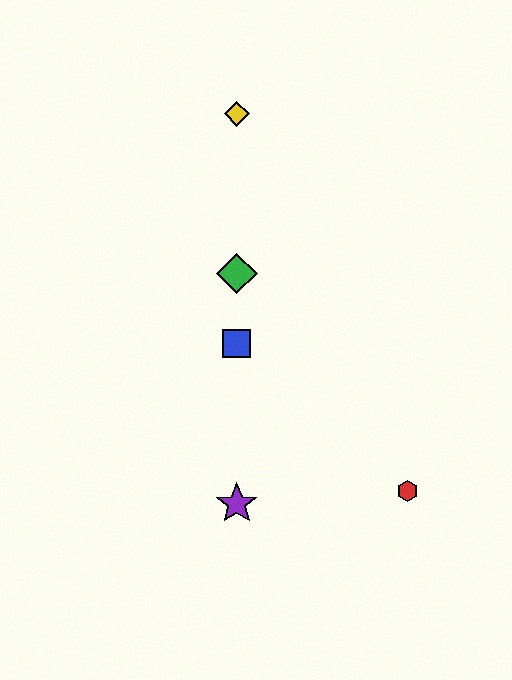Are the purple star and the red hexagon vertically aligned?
No, the purple star is at x≈237 and the red hexagon is at x≈407.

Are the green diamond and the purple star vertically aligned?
Yes, both are at x≈237.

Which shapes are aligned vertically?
The blue square, the green diamond, the yellow diamond, the purple star are aligned vertically.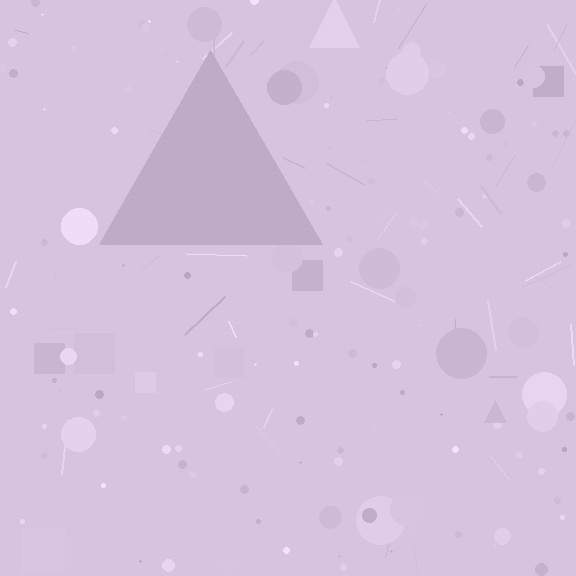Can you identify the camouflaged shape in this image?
The camouflaged shape is a triangle.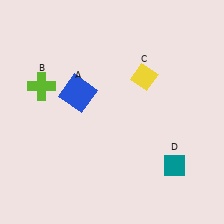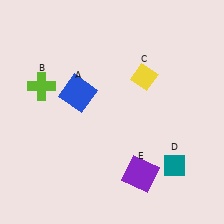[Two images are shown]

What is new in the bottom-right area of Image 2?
A purple square (E) was added in the bottom-right area of Image 2.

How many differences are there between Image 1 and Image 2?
There is 1 difference between the two images.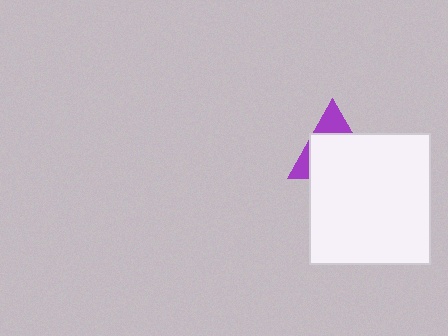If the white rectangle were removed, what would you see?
You would see the complete purple triangle.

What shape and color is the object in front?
The object in front is a white rectangle.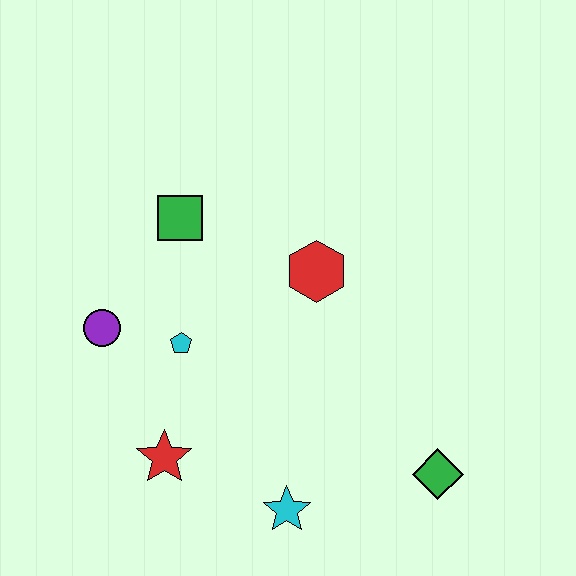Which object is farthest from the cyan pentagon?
The green diamond is farthest from the cyan pentagon.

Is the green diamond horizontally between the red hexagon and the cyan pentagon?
No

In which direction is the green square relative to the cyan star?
The green square is above the cyan star.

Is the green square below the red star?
No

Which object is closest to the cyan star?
The red star is closest to the cyan star.